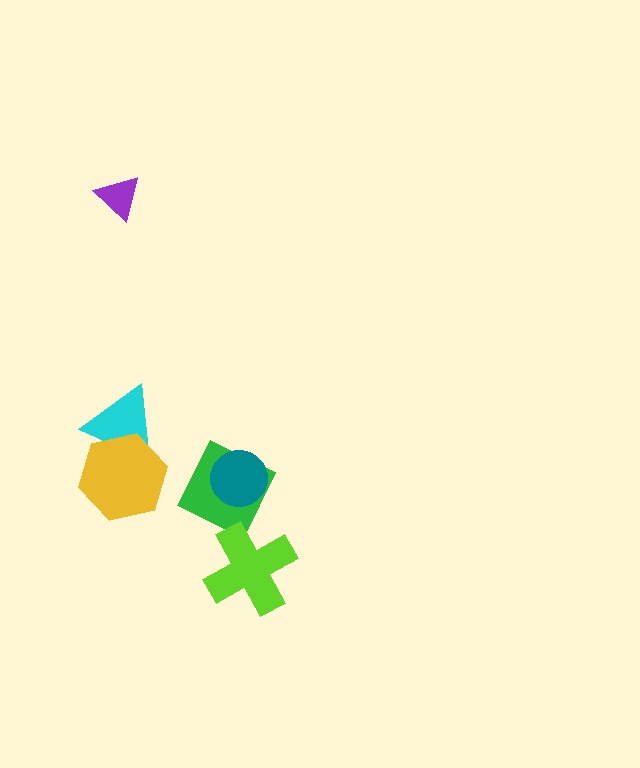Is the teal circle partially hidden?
No, no other shape covers it.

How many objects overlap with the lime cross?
0 objects overlap with the lime cross.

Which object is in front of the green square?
The teal circle is in front of the green square.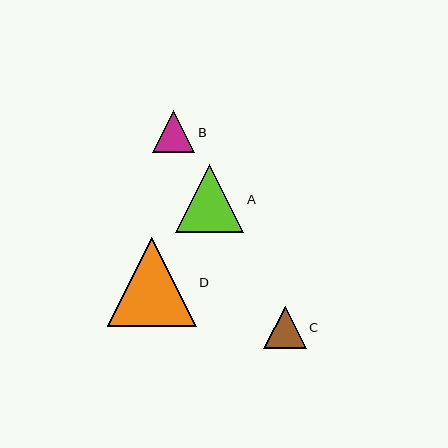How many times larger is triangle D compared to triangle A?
Triangle D is approximately 1.3 times the size of triangle A.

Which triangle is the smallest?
Triangle B is the smallest with a size of approximately 42 pixels.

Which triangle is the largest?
Triangle D is the largest with a size of approximately 89 pixels.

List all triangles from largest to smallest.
From largest to smallest: D, A, C, B.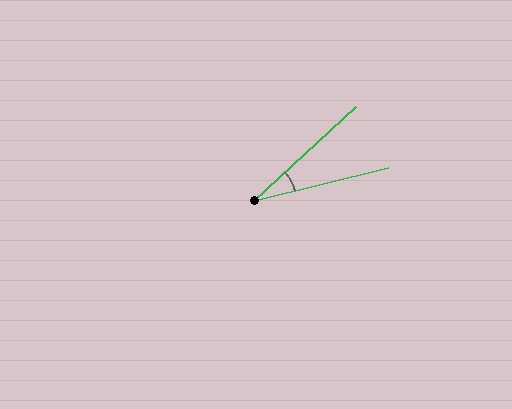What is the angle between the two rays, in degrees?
Approximately 29 degrees.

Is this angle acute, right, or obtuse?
It is acute.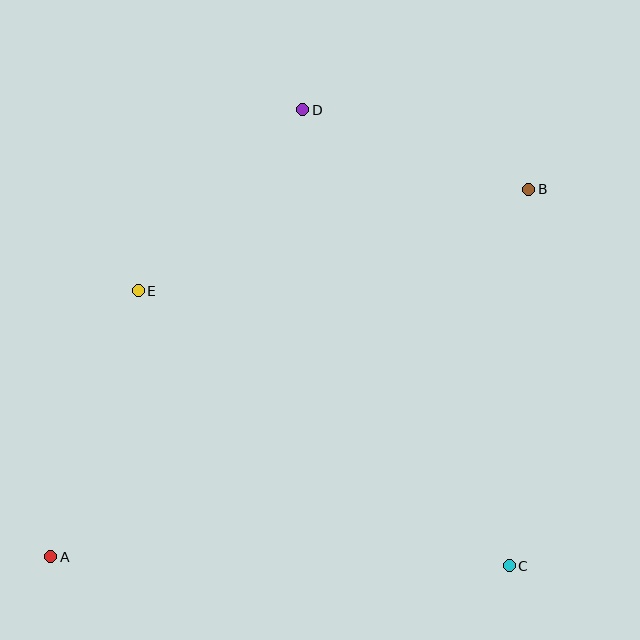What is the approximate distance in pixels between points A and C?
The distance between A and C is approximately 459 pixels.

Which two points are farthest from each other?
Points A and B are farthest from each other.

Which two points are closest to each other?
Points B and D are closest to each other.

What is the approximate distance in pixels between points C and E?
The distance between C and E is approximately 462 pixels.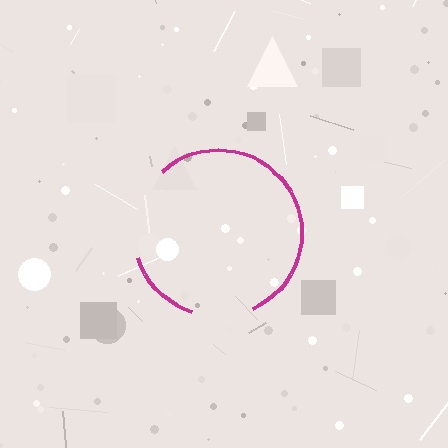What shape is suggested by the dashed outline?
The dashed outline suggests a circle.